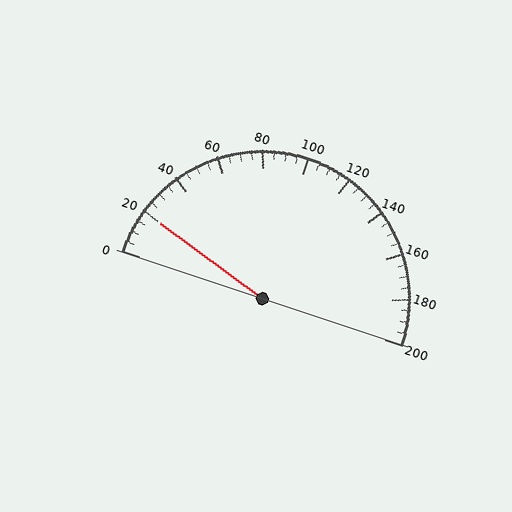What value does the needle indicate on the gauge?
The needle indicates approximately 20.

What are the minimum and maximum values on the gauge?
The gauge ranges from 0 to 200.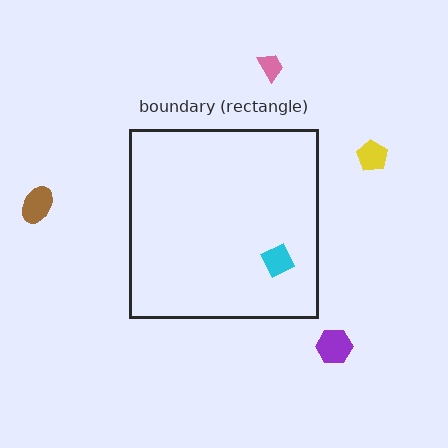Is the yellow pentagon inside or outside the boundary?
Outside.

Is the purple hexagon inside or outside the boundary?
Outside.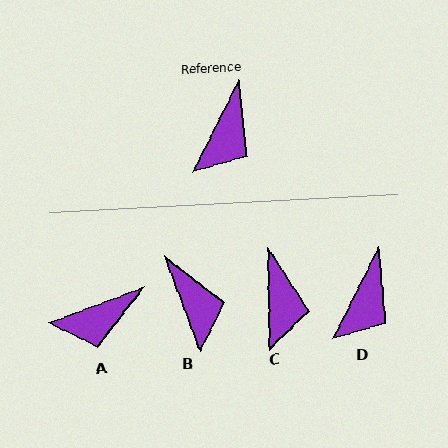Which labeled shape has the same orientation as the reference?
D.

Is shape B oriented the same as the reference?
No, it is off by about 47 degrees.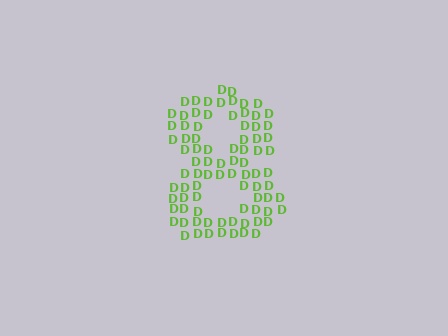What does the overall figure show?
The overall figure shows the digit 8.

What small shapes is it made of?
It is made of small letter D's.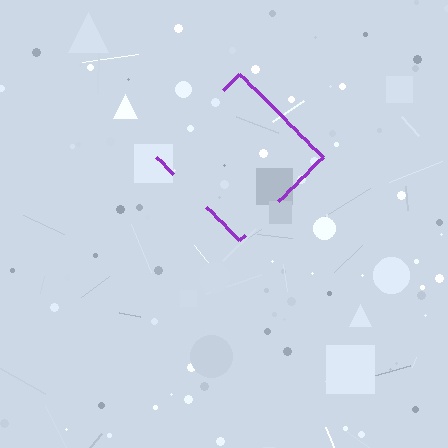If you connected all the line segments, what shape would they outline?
They would outline a diamond.